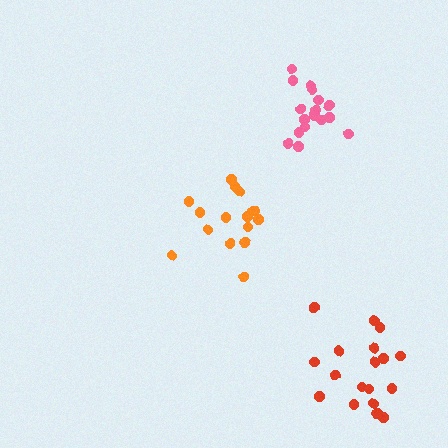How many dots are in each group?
Group 1: 18 dots, Group 2: 16 dots, Group 3: 17 dots (51 total).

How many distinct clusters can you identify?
There are 3 distinct clusters.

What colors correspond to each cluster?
The clusters are colored: red, orange, pink.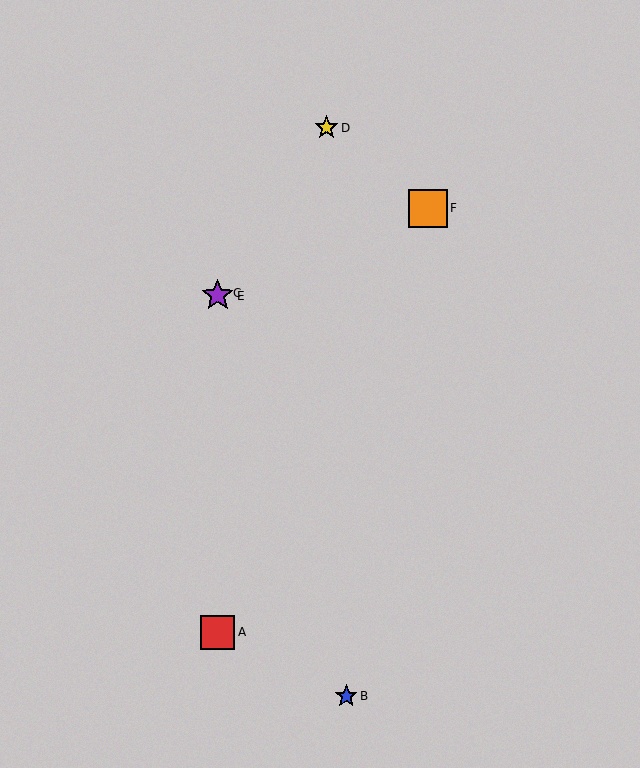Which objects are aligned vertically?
Objects A, C, E are aligned vertically.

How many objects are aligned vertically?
3 objects (A, C, E) are aligned vertically.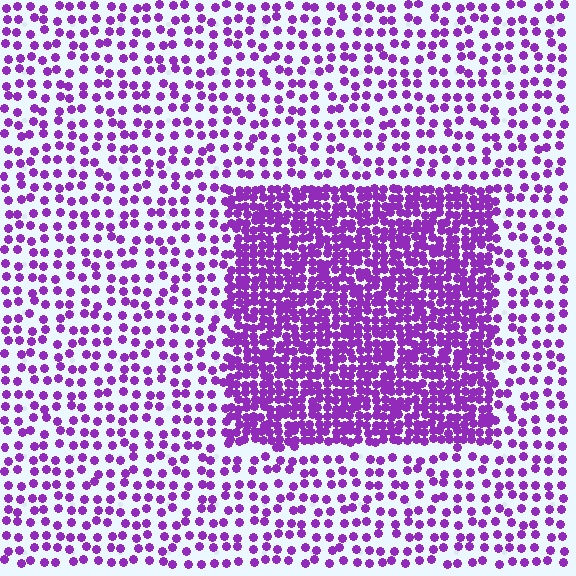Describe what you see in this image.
The image contains small purple elements arranged at two different densities. A rectangle-shaped region is visible where the elements are more densely packed than the surrounding area.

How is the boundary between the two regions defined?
The boundary is defined by a change in element density (approximately 2.6x ratio). All elements are the same color, size, and shape.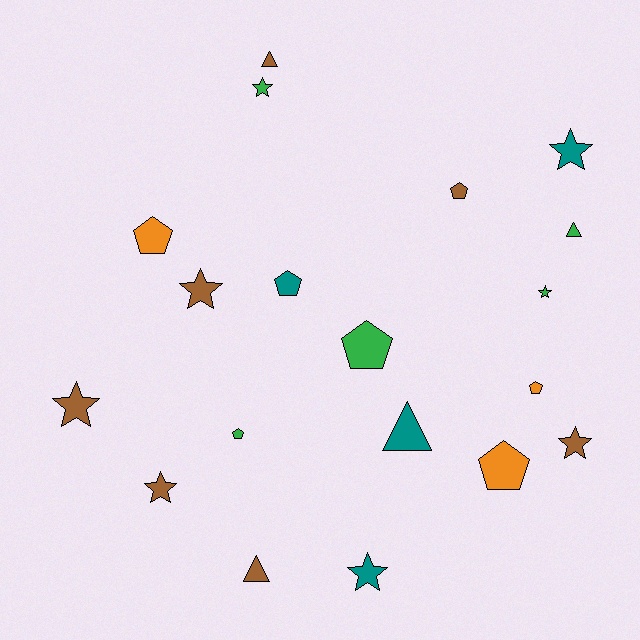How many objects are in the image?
There are 19 objects.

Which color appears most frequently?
Brown, with 7 objects.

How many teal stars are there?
There are 2 teal stars.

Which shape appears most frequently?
Star, with 8 objects.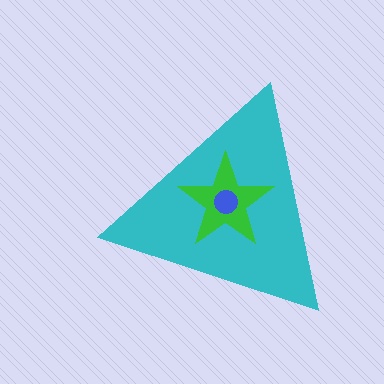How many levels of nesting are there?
3.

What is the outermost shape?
The cyan triangle.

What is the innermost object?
The blue circle.